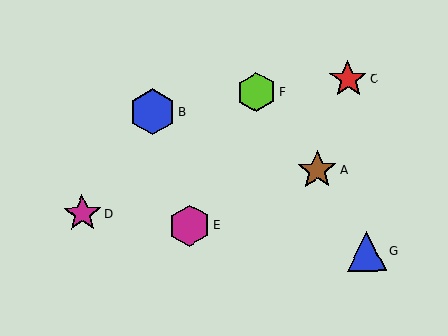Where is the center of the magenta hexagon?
The center of the magenta hexagon is at (189, 225).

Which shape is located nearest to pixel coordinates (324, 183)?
The brown star (labeled A) at (317, 170) is nearest to that location.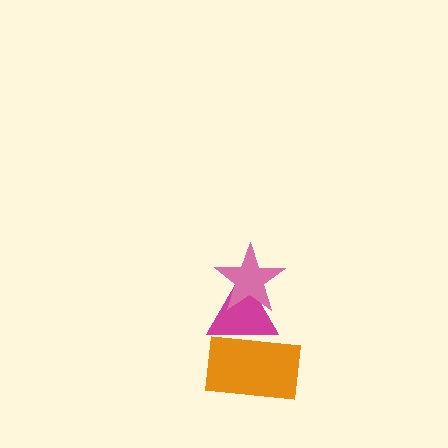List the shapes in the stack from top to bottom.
From top to bottom: the pink star, the magenta triangle, the orange rectangle.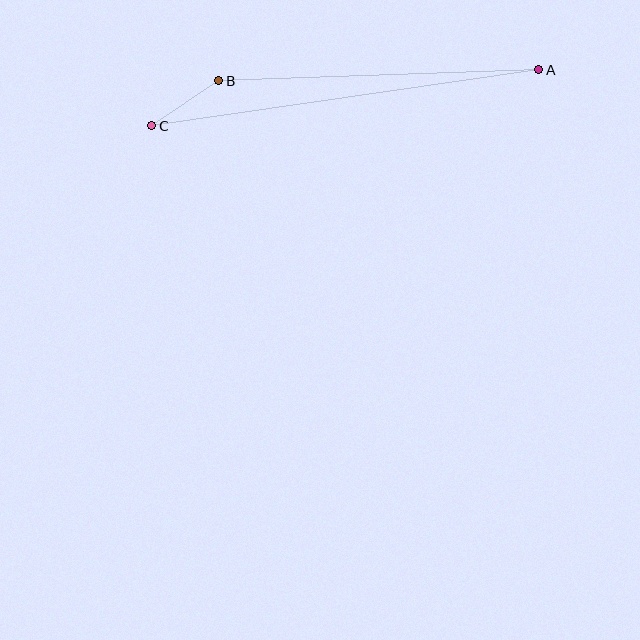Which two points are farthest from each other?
Points A and C are farthest from each other.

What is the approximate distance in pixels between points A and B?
The distance between A and B is approximately 320 pixels.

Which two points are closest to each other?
Points B and C are closest to each other.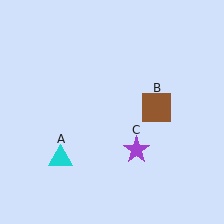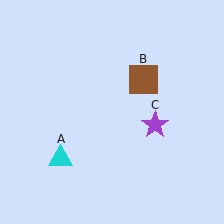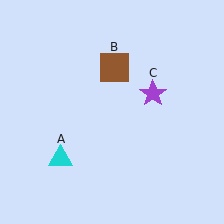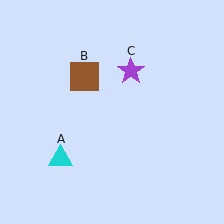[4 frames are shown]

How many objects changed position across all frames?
2 objects changed position: brown square (object B), purple star (object C).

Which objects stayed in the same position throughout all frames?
Cyan triangle (object A) remained stationary.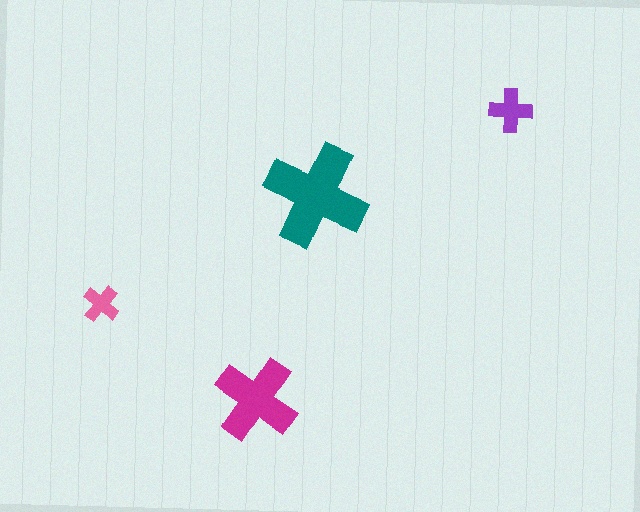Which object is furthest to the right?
The purple cross is rightmost.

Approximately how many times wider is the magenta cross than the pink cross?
About 2.5 times wider.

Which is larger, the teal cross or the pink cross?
The teal one.